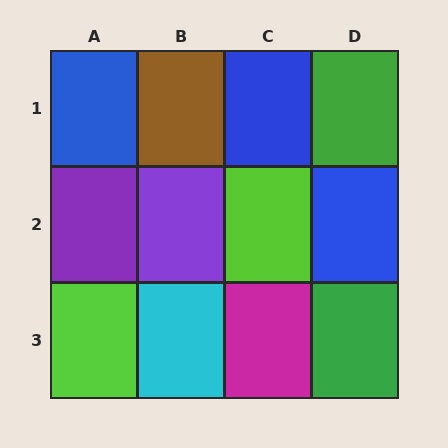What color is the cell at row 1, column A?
Blue.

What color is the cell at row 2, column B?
Purple.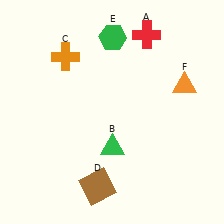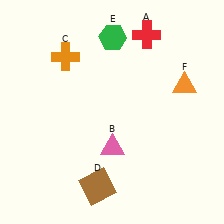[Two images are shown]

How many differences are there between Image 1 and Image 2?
There is 1 difference between the two images.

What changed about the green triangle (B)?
In Image 1, B is green. In Image 2, it changed to pink.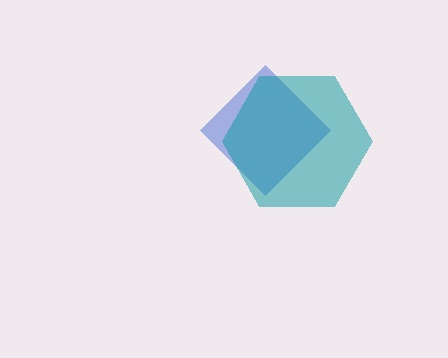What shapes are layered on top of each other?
The layered shapes are: a blue diamond, a teal hexagon.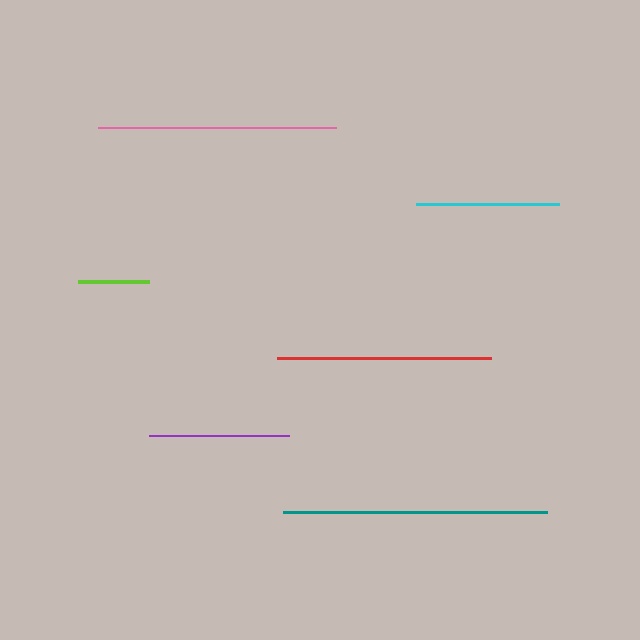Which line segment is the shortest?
The lime line is the shortest at approximately 70 pixels.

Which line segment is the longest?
The teal line is the longest at approximately 264 pixels.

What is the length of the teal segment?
The teal segment is approximately 264 pixels long.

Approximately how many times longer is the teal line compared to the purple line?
The teal line is approximately 1.9 times the length of the purple line.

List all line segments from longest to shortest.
From longest to shortest: teal, pink, red, cyan, purple, lime.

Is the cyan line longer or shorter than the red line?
The red line is longer than the cyan line.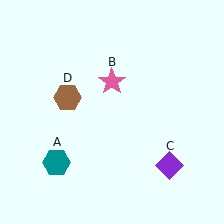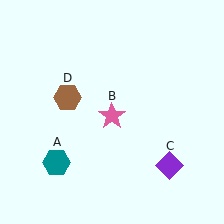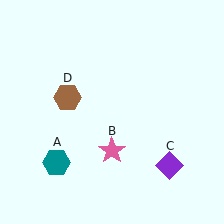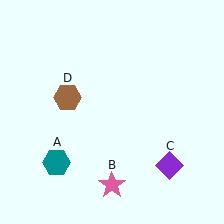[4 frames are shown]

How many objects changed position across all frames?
1 object changed position: pink star (object B).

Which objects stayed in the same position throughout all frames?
Teal hexagon (object A) and purple diamond (object C) and brown hexagon (object D) remained stationary.